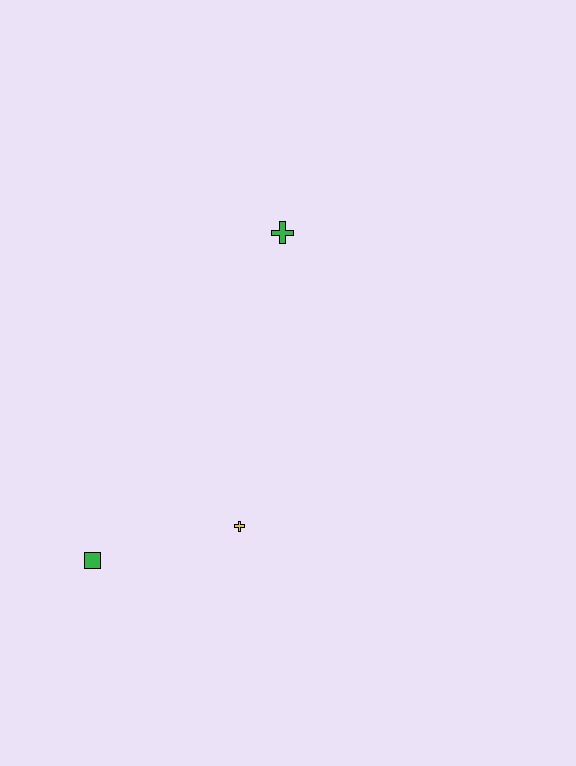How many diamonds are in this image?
There are no diamonds.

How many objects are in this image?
There are 3 objects.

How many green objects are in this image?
There are 2 green objects.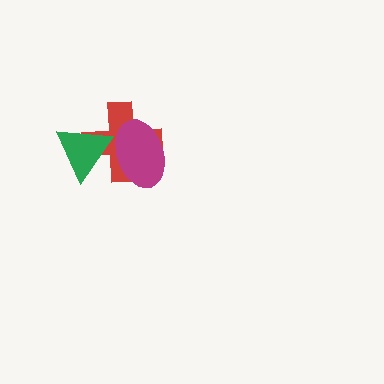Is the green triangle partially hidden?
No, no other shape covers it.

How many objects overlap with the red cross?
2 objects overlap with the red cross.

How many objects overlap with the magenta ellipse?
2 objects overlap with the magenta ellipse.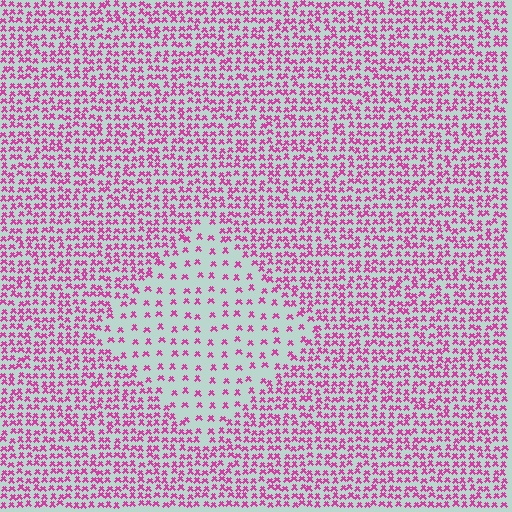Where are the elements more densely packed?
The elements are more densely packed outside the diamond boundary.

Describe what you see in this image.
The image contains small magenta elements arranged at two different densities. A diamond-shaped region is visible where the elements are less densely packed than the surrounding area.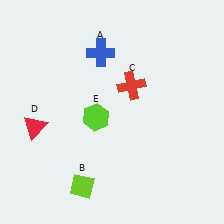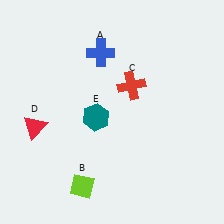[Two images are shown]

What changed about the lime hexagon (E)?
In Image 1, E is lime. In Image 2, it changed to teal.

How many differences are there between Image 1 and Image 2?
There is 1 difference between the two images.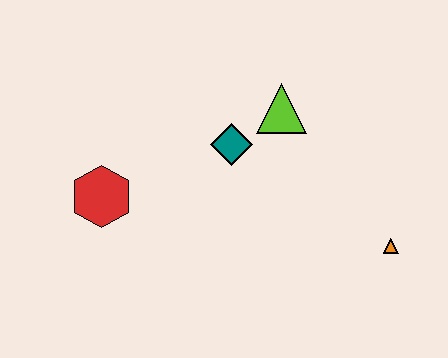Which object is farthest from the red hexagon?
The orange triangle is farthest from the red hexagon.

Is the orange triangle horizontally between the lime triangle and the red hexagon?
No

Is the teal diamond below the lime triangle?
Yes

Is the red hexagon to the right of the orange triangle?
No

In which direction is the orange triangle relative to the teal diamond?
The orange triangle is to the right of the teal diamond.